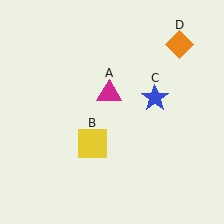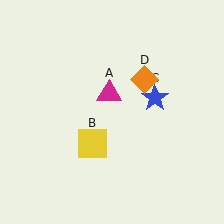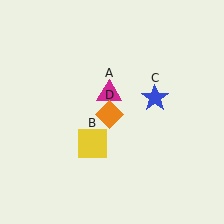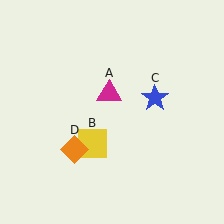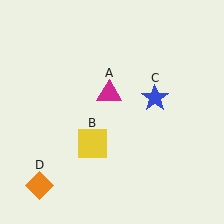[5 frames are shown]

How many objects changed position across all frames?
1 object changed position: orange diamond (object D).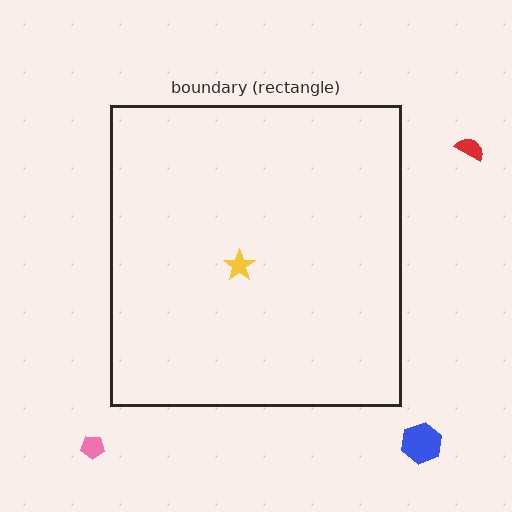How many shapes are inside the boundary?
1 inside, 3 outside.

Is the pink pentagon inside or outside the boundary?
Outside.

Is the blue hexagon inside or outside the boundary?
Outside.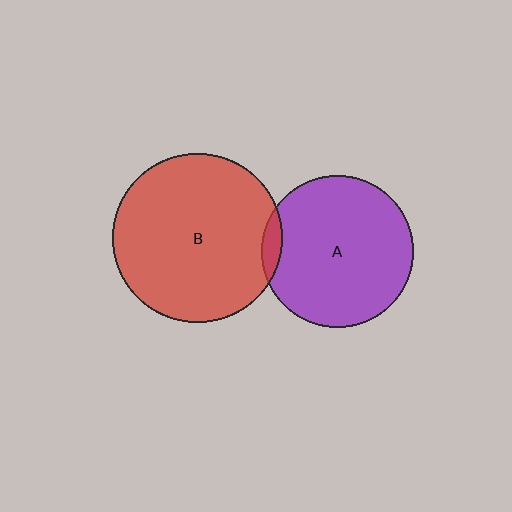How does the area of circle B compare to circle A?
Approximately 1.2 times.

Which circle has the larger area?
Circle B (red).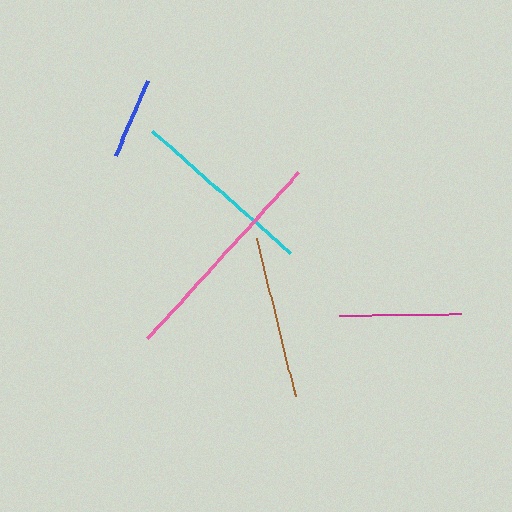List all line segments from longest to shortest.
From longest to shortest: pink, cyan, brown, magenta, blue.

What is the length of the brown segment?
The brown segment is approximately 163 pixels long.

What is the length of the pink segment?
The pink segment is approximately 224 pixels long.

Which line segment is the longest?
The pink line is the longest at approximately 224 pixels.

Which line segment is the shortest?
The blue line is the shortest at approximately 81 pixels.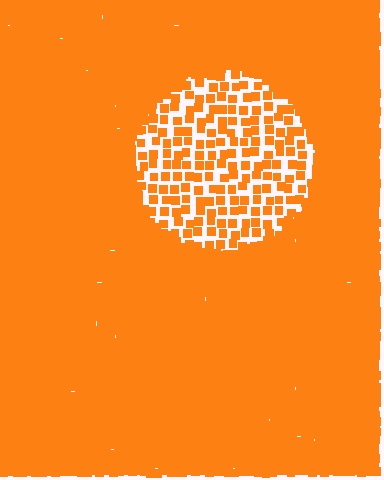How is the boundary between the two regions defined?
The boundary is defined by a change in element density (approximately 3.1x ratio). All elements are the same color, size, and shape.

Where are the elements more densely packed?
The elements are more densely packed outside the circle boundary.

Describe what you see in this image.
The image contains small orange elements arranged at two different densities. A circle-shaped region is visible where the elements are less densely packed than the surrounding area.